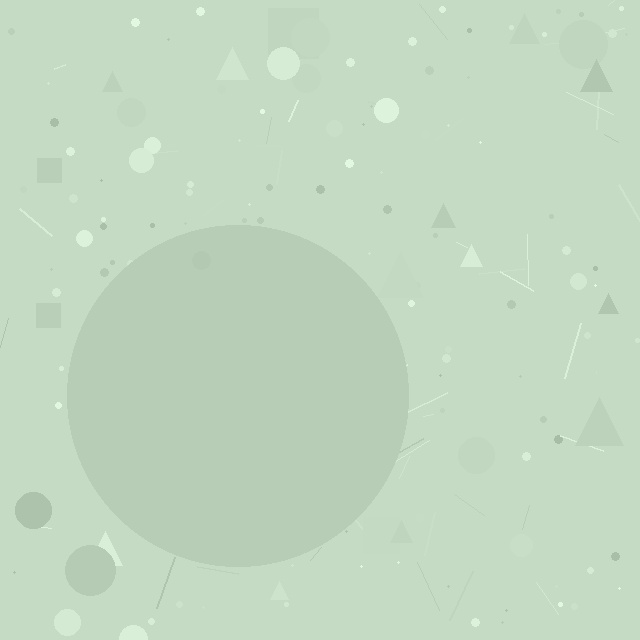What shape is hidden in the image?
A circle is hidden in the image.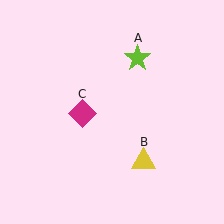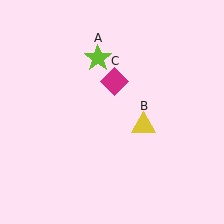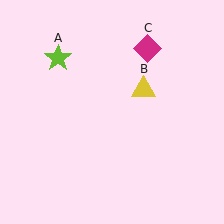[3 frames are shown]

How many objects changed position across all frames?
3 objects changed position: lime star (object A), yellow triangle (object B), magenta diamond (object C).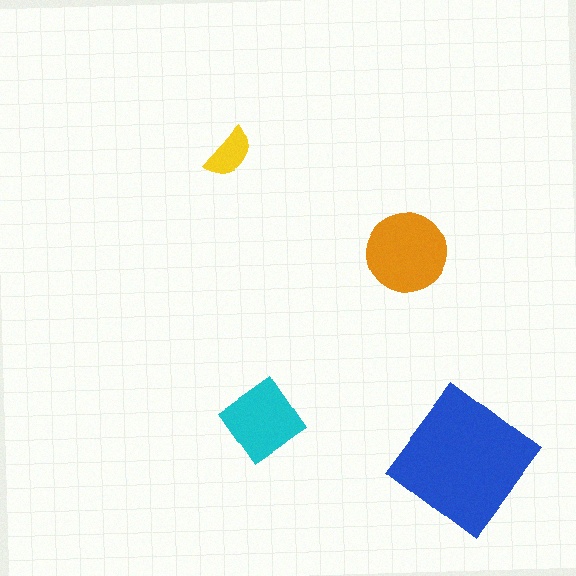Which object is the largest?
The blue diamond.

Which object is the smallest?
The yellow semicircle.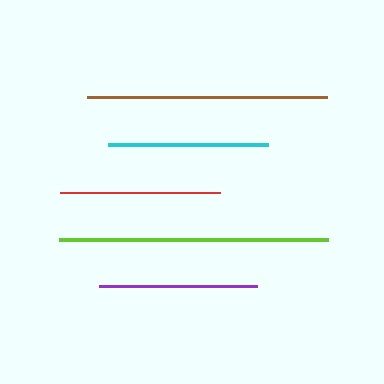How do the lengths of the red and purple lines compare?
The red and purple lines are approximately the same length.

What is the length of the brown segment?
The brown segment is approximately 240 pixels long.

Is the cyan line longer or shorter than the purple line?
The cyan line is longer than the purple line.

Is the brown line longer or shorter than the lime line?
The lime line is longer than the brown line.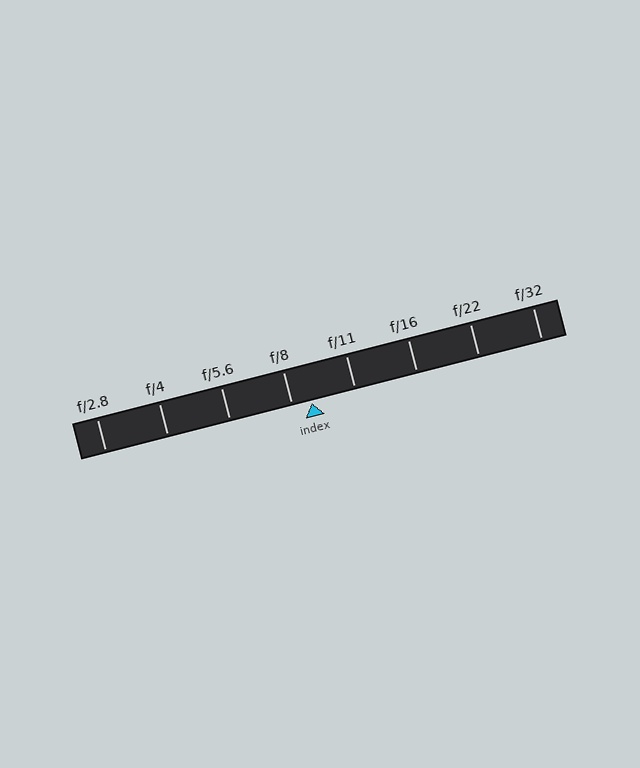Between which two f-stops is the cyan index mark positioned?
The index mark is between f/8 and f/11.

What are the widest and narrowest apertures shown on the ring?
The widest aperture shown is f/2.8 and the narrowest is f/32.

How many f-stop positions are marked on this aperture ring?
There are 8 f-stop positions marked.